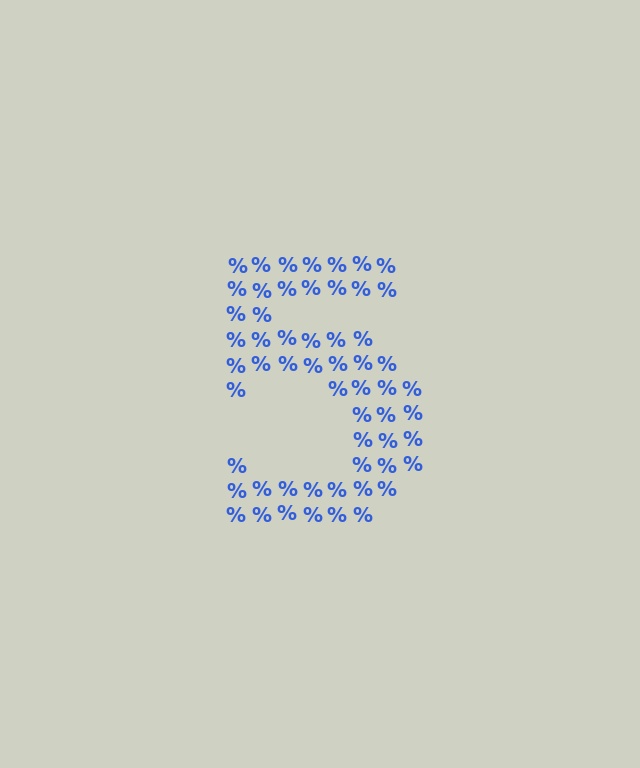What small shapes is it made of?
It is made of small percent signs.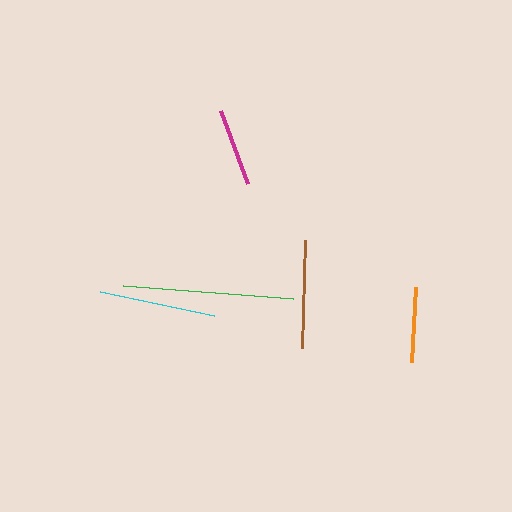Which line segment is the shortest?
The orange line is the shortest at approximately 76 pixels.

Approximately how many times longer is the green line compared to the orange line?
The green line is approximately 2.3 times the length of the orange line.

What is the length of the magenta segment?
The magenta segment is approximately 77 pixels long.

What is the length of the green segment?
The green segment is approximately 170 pixels long.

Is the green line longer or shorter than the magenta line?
The green line is longer than the magenta line.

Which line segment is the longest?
The green line is the longest at approximately 170 pixels.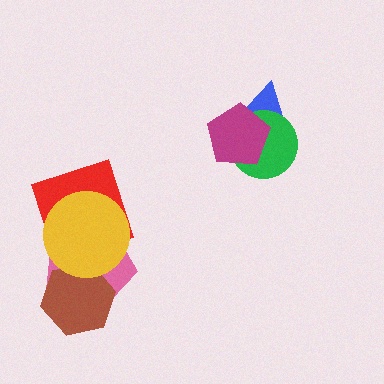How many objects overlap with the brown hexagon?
2 objects overlap with the brown hexagon.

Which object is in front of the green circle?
The magenta pentagon is in front of the green circle.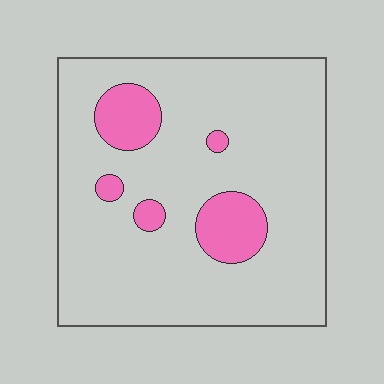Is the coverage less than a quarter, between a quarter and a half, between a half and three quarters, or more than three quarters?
Less than a quarter.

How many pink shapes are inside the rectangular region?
5.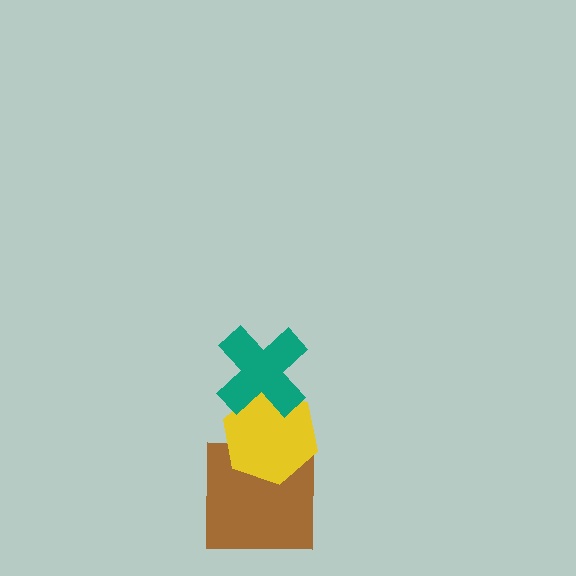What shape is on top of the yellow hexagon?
The teal cross is on top of the yellow hexagon.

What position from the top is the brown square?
The brown square is 3rd from the top.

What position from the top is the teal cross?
The teal cross is 1st from the top.